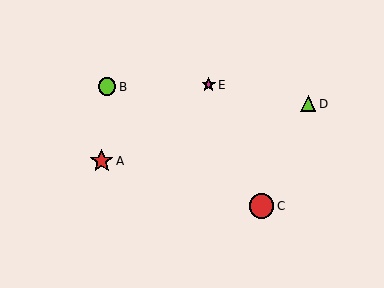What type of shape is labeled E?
Shape E is a magenta star.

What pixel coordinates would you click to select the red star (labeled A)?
Click at (102, 161) to select the red star A.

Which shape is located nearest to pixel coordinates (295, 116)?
The lime triangle (labeled D) at (308, 104) is nearest to that location.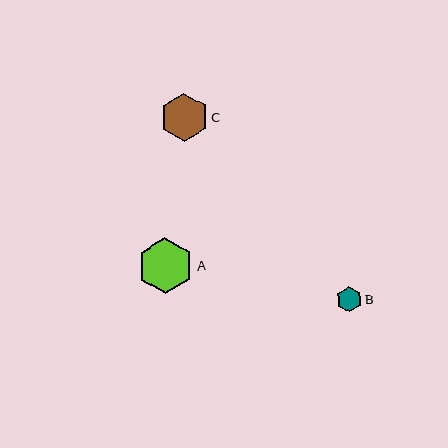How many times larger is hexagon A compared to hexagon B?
Hexagon A is approximately 2.2 times the size of hexagon B.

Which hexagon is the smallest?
Hexagon B is the smallest with a size of approximately 25 pixels.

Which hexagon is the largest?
Hexagon A is the largest with a size of approximately 56 pixels.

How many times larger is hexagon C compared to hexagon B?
Hexagon C is approximately 1.9 times the size of hexagon B.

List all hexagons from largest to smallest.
From largest to smallest: A, C, B.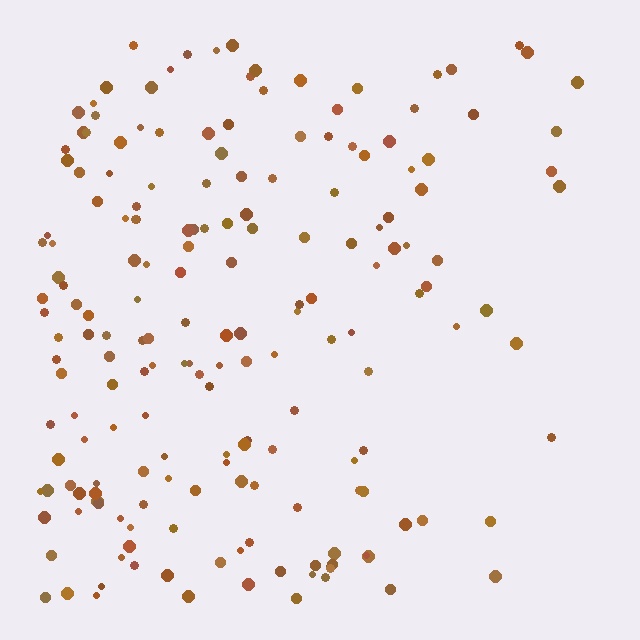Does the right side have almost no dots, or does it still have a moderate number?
Still a moderate number, just noticeably fewer than the left.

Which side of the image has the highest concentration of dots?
The left.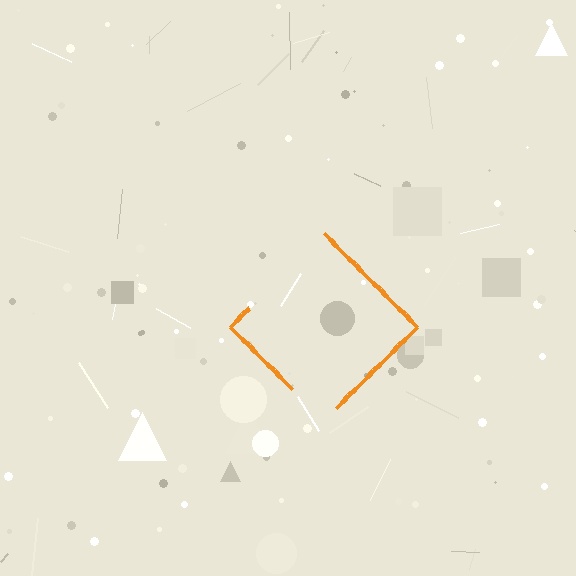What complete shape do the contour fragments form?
The contour fragments form a diamond.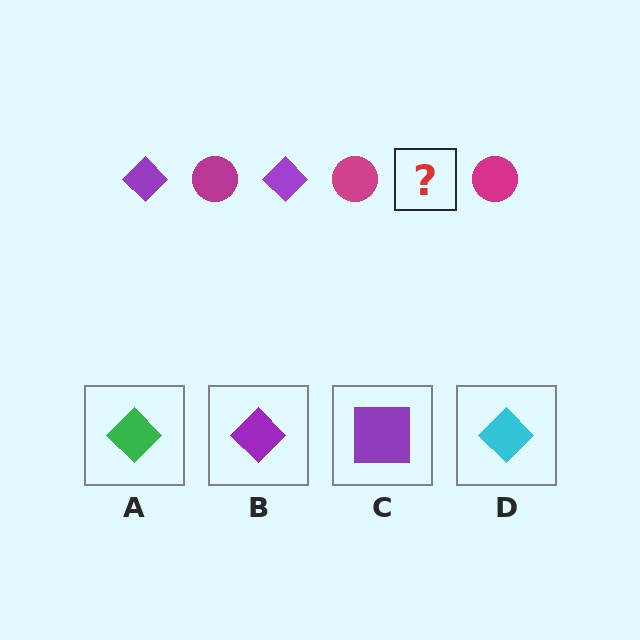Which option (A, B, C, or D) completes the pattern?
B.